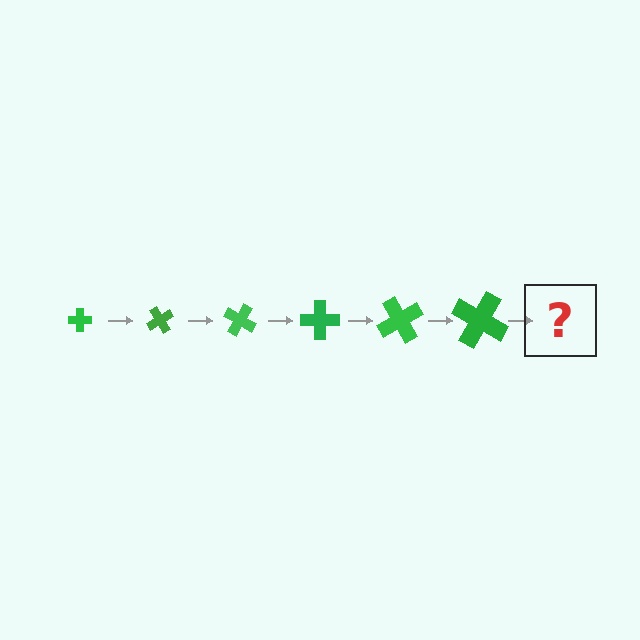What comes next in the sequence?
The next element should be a cross, larger than the previous one and rotated 360 degrees from the start.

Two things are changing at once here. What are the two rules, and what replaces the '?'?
The two rules are that the cross grows larger each step and it rotates 60 degrees each step. The '?' should be a cross, larger than the previous one and rotated 360 degrees from the start.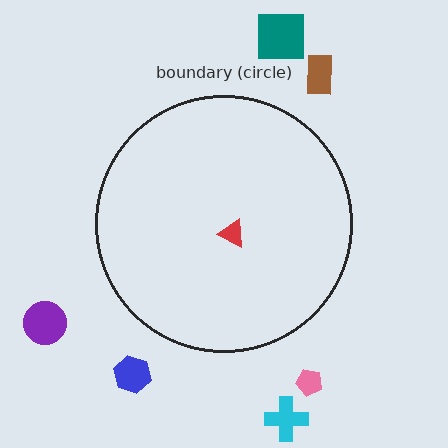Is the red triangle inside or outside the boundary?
Inside.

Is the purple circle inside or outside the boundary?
Outside.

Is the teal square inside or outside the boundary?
Outside.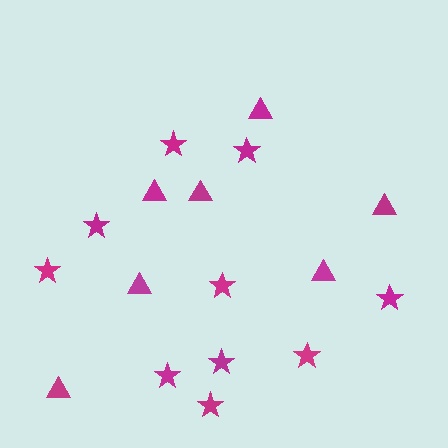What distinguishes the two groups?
There are 2 groups: one group of triangles (7) and one group of stars (10).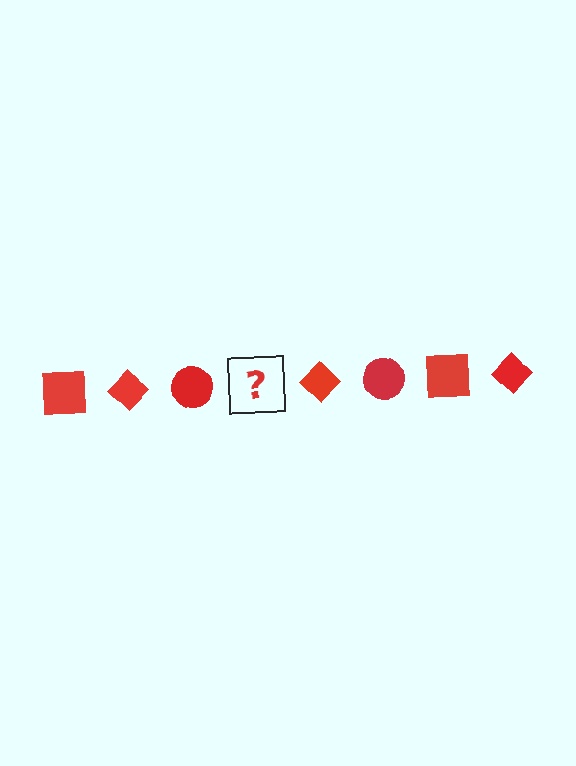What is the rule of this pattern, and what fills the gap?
The rule is that the pattern cycles through square, diamond, circle shapes in red. The gap should be filled with a red square.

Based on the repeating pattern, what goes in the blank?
The blank should be a red square.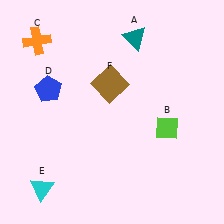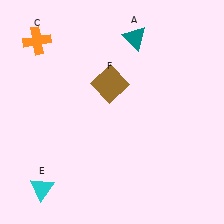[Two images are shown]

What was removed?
The blue pentagon (D), the lime diamond (B) were removed in Image 2.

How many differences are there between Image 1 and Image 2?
There are 2 differences between the two images.